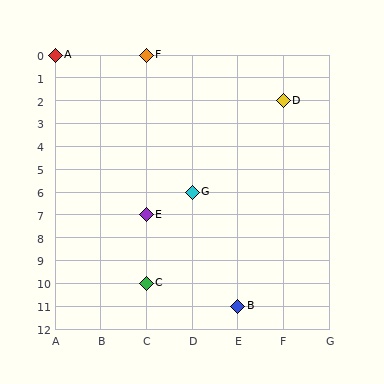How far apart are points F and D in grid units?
Points F and D are 3 columns and 2 rows apart (about 3.6 grid units diagonally).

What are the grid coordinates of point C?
Point C is at grid coordinates (C, 10).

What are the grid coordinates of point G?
Point G is at grid coordinates (D, 6).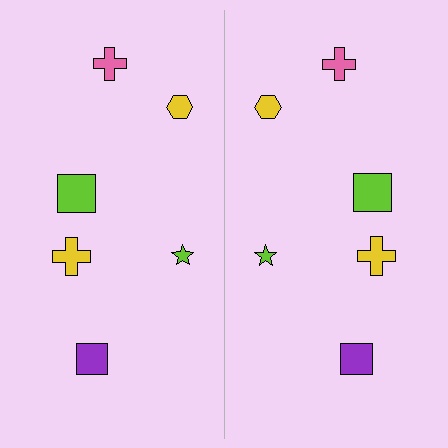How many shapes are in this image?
There are 12 shapes in this image.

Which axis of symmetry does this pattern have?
The pattern has a vertical axis of symmetry running through the center of the image.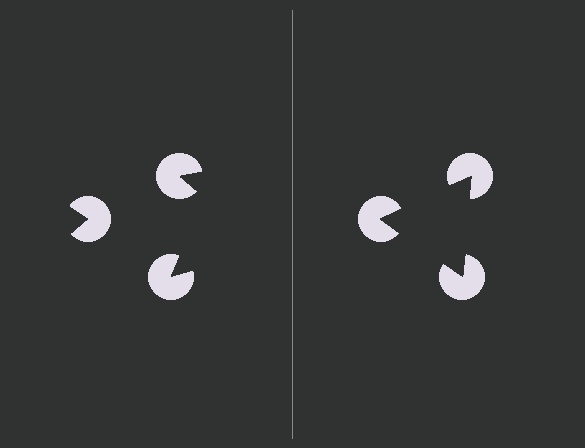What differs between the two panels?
The pac-man discs are positioned identically on both sides; only the wedge orientations differ. On the right they align to a triangle; on the left they are misaligned.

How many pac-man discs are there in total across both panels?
6 — 3 on each side.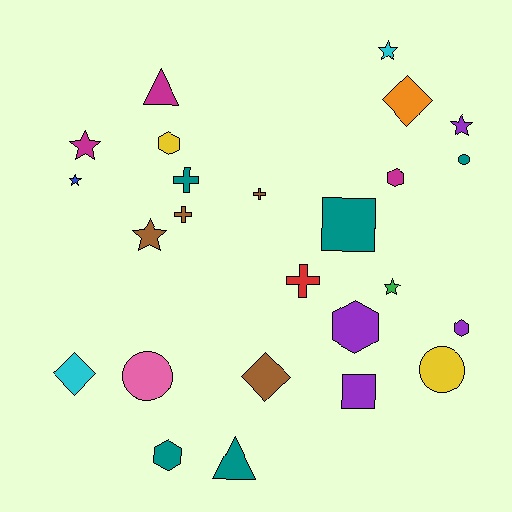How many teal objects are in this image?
There are 5 teal objects.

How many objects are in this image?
There are 25 objects.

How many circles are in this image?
There are 3 circles.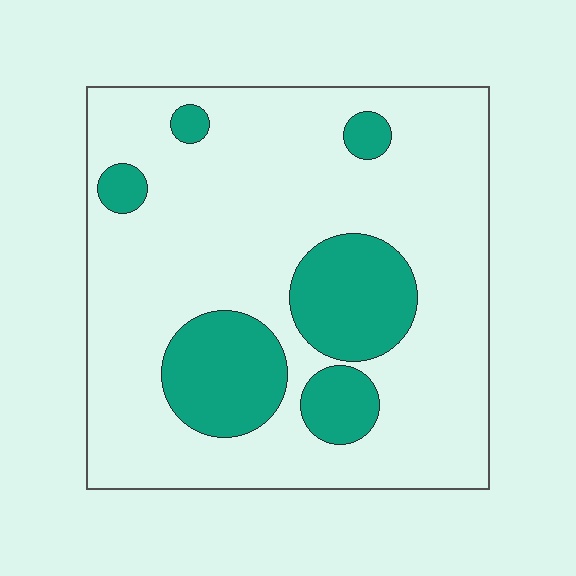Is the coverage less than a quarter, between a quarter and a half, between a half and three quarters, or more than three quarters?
Less than a quarter.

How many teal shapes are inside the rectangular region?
6.